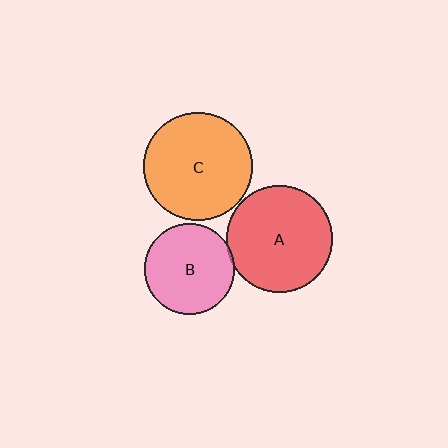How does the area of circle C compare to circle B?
Approximately 1.4 times.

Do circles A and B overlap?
Yes.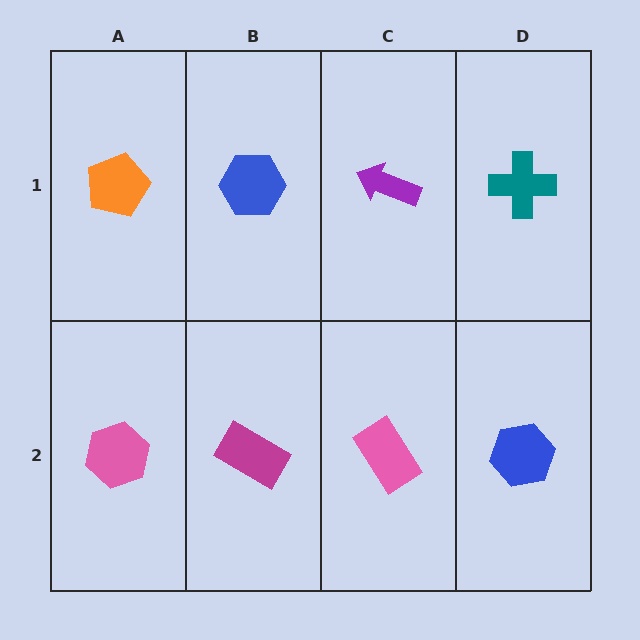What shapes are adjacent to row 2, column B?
A blue hexagon (row 1, column B), a pink hexagon (row 2, column A), a pink rectangle (row 2, column C).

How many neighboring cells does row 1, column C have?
3.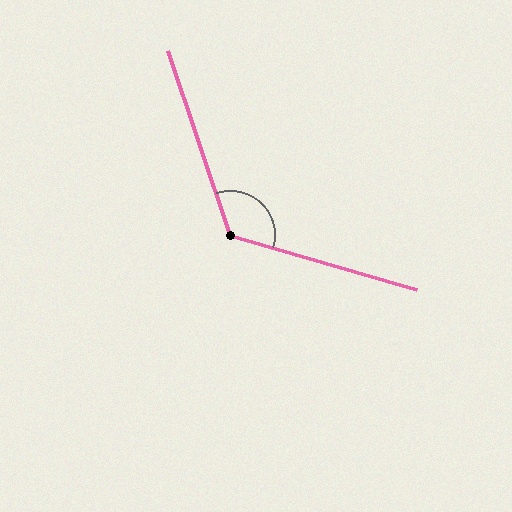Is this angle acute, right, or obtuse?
It is obtuse.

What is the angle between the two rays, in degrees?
Approximately 125 degrees.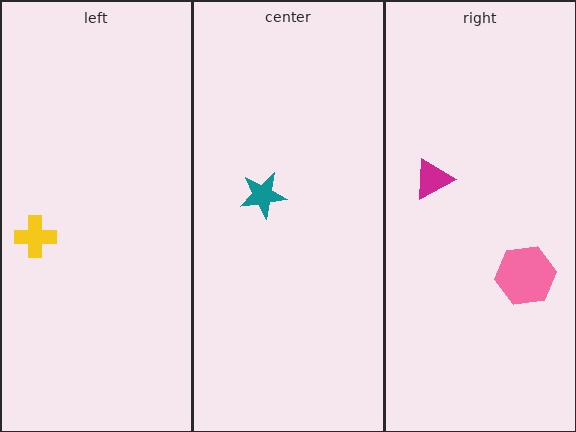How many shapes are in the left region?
1.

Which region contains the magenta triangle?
The right region.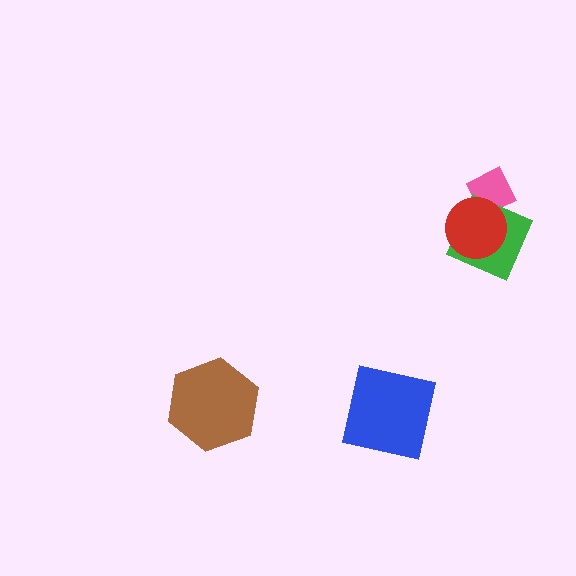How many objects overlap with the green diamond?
2 objects overlap with the green diamond.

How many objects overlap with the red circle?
2 objects overlap with the red circle.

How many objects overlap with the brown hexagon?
0 objects overlap with the brown hexagon.